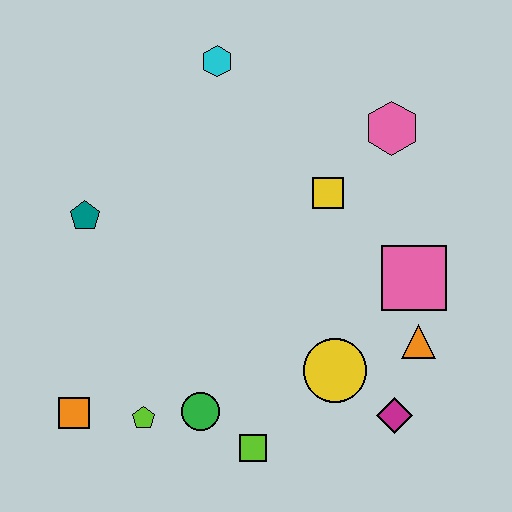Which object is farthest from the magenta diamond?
The cyan hexagon is farthest from the magenta diamond.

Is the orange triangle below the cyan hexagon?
Yes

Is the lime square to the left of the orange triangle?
Yes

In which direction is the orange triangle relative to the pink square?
The orange triangle is below the pink square.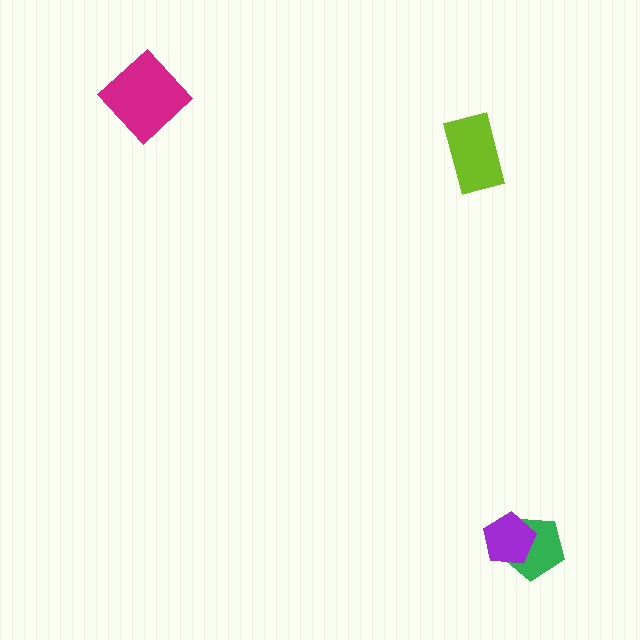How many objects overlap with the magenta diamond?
0 objects overlap with the magenta diamond.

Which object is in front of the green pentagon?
The purple pentagon is in front of the green pentagon.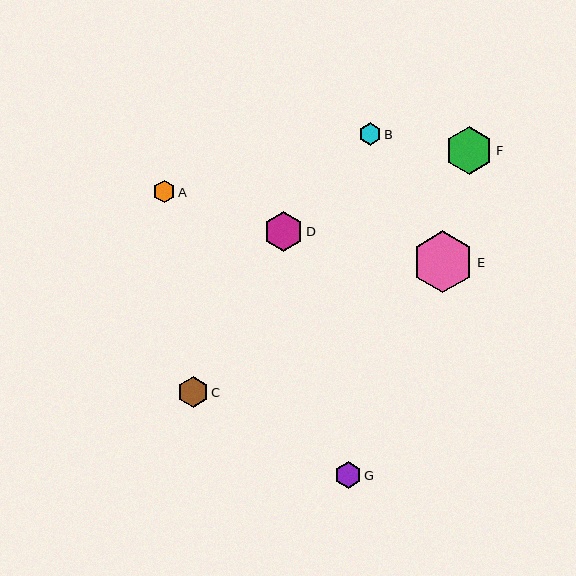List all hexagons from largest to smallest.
From largest to smallest: E, F, D, C, G, B, A.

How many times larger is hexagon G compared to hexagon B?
Hexagon G is approximately 1.2 times the size of hexagon B.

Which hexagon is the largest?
Hexagon E is the largest with a size of approximately 62 pixels.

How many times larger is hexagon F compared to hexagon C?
Hexagon F is approximately 1.6 times the size of hexagon C.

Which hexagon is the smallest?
Hexagon A is the smallest with a size of approximately 22 pixels.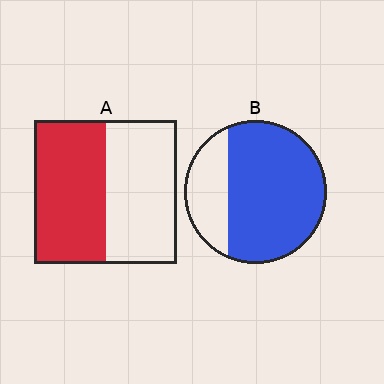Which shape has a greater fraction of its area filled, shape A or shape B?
Shape B.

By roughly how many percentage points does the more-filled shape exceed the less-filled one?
By roughly 25 percentage points (B over A).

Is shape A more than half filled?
Roughly half.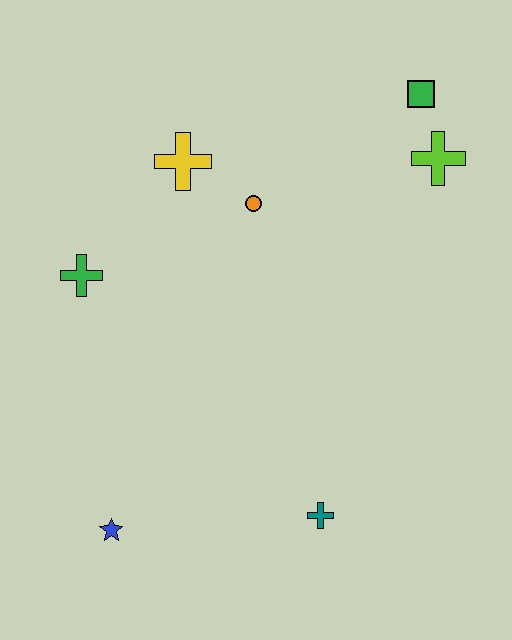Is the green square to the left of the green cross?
No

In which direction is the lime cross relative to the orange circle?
The lime cross is to the right of the orange circle.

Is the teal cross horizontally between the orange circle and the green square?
Yes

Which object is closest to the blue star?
The teal cross is closest to the blue star.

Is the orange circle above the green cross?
Yes